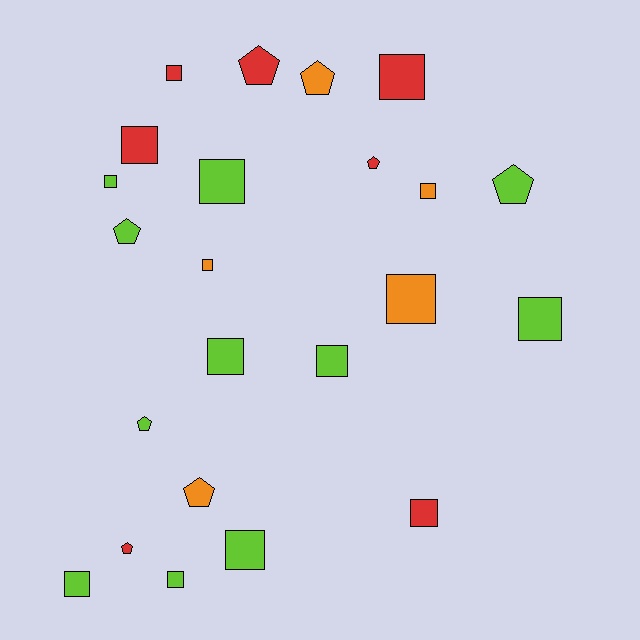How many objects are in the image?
There are 23 objects.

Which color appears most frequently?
Lime, with 11 objects.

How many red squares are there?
There are 4 red squares.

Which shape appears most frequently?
Square, with 15 objects.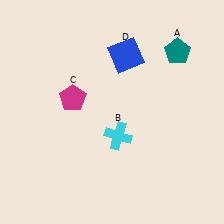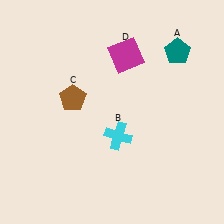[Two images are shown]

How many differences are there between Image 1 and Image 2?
There are 2 differences between the two images.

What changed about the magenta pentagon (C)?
In Image 1, C is magenta. In Image 2, it changed to brown.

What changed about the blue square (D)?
In Image 1, D is blue. In Image 2, it changed to magenta.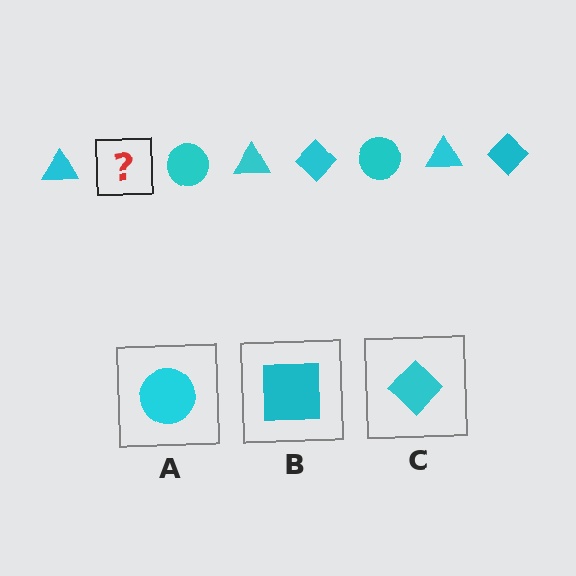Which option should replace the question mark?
Option C.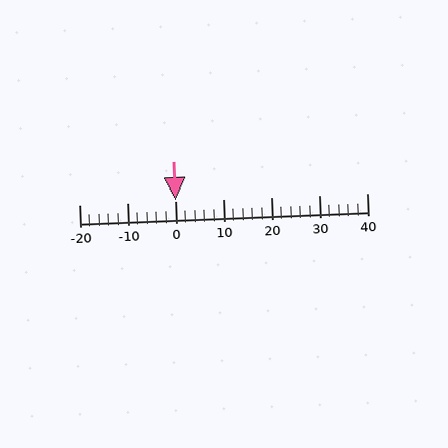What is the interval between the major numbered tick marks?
The major tick marks are spaced 10 units apart.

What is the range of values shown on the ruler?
The ruler shows values from -20 to 40.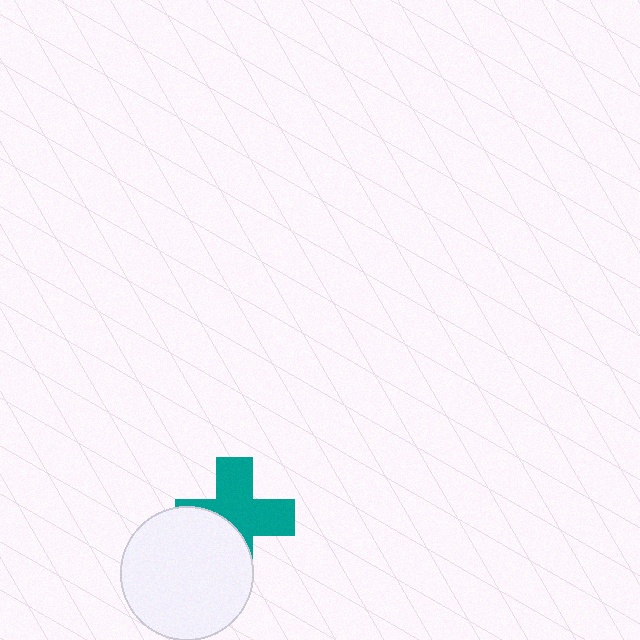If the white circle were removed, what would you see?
You would see the complete teal cross.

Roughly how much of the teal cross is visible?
About half of it is visible (roughly 61%).